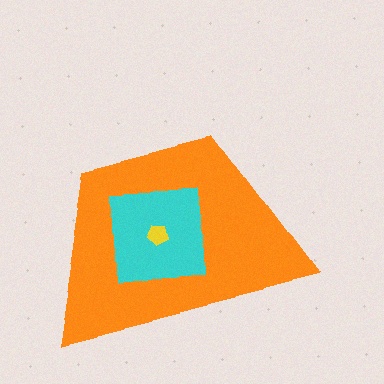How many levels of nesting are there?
3.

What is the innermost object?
The yellow pentagon.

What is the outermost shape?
The orange trapezoid.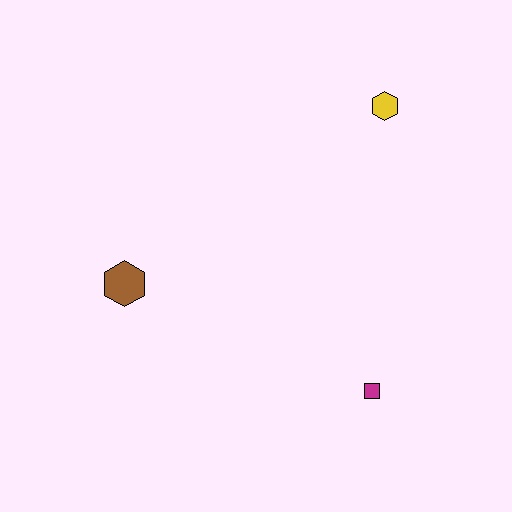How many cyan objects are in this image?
There are no cyan objects.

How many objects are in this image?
There are 3 objects.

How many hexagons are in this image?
There are 2 hexagons.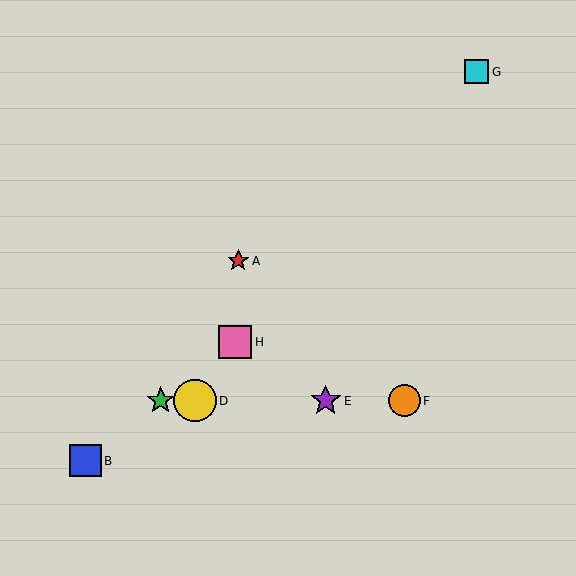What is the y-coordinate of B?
Object B is at y≈461.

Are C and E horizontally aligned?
Yes, both are at y≈401.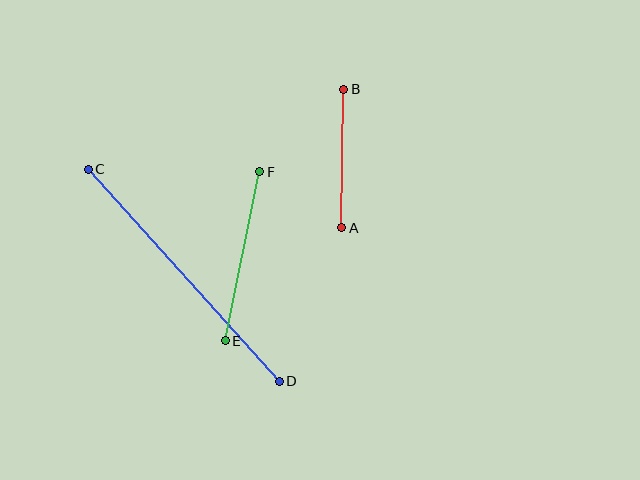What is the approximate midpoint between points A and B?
The midpoint is at approximately (343, 158) pixels.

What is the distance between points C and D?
The distance is approximately 285 pixels.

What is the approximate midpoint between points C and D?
The midpoint is at approximately (184, 275) pixels.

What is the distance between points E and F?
The distance is approximately 173 pixels.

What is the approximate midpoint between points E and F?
The midpoint is at approximately (242, 256) pixels.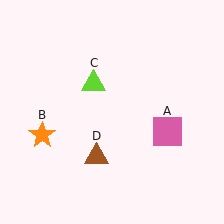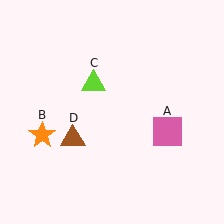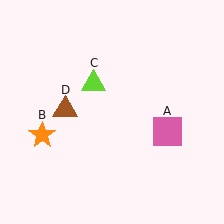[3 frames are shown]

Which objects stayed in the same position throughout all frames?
Pink square (object A) and orange star (object B) and lime triangle (object C) remained stationary.